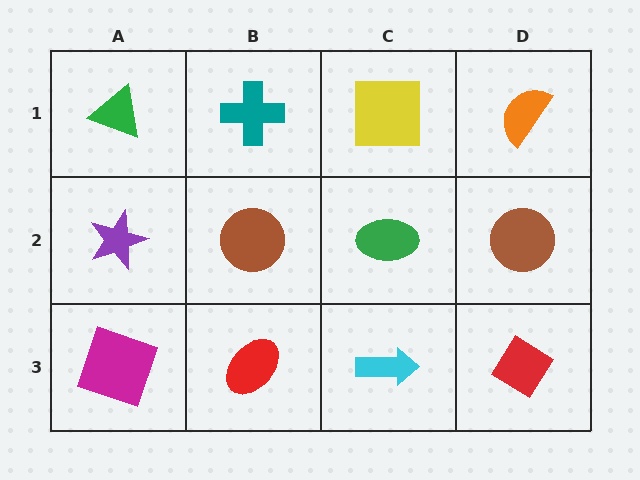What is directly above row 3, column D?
A brown circle.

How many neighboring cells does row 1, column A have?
2.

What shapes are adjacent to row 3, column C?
A green ellipse (row 2, column C), a red ellipse (row 3, column B), a red diamond (row 3, column D).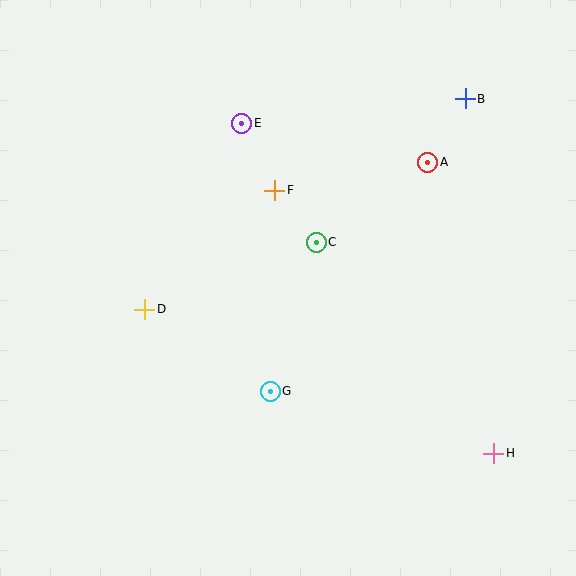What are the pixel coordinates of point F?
Point F is at (275, 190).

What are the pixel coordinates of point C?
Point C is at (316, 242).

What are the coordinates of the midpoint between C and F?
The midpoint between C and F is at (295, 216).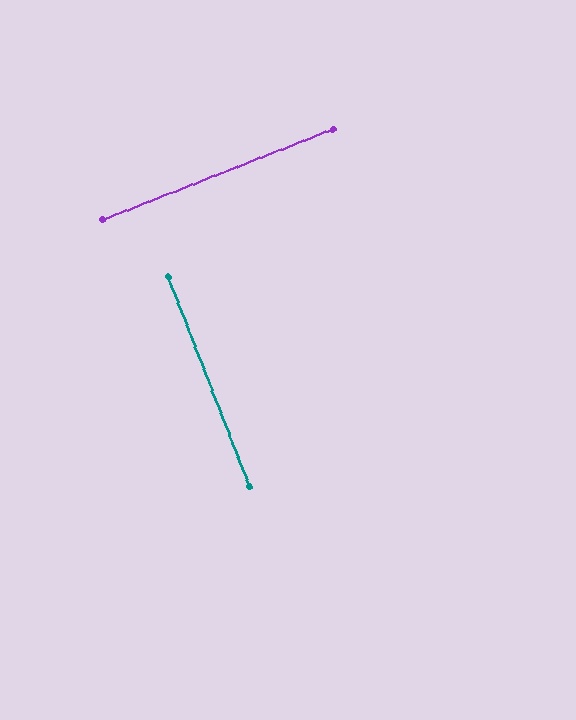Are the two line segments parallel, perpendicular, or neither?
Perpendicular — they meet at approximately 90°.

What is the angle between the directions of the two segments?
Approximately 90 degrees.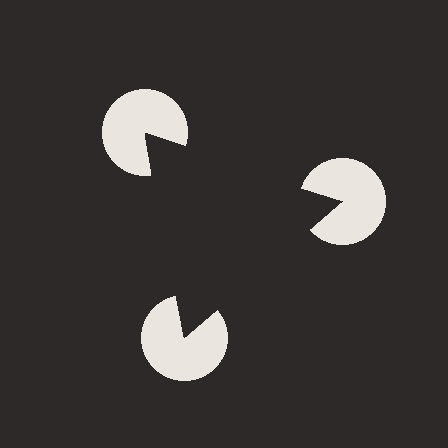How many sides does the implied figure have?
3 sides.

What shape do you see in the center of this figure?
An illusory triangle — its edges are inferred from the aligned wedge cuts in the pac-man discs, not physically drawn.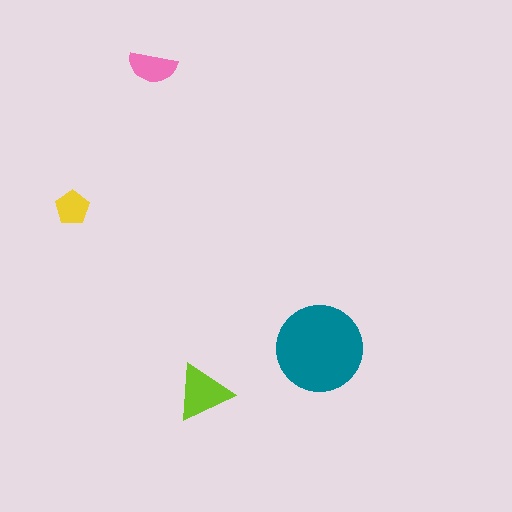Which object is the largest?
The teal circle.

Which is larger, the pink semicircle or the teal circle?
The teal circle.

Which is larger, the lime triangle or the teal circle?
The teal circle.